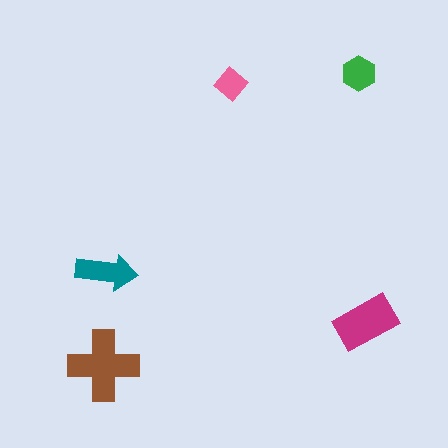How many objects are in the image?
There are 5 objects in the image.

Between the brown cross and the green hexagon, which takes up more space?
The brown cross.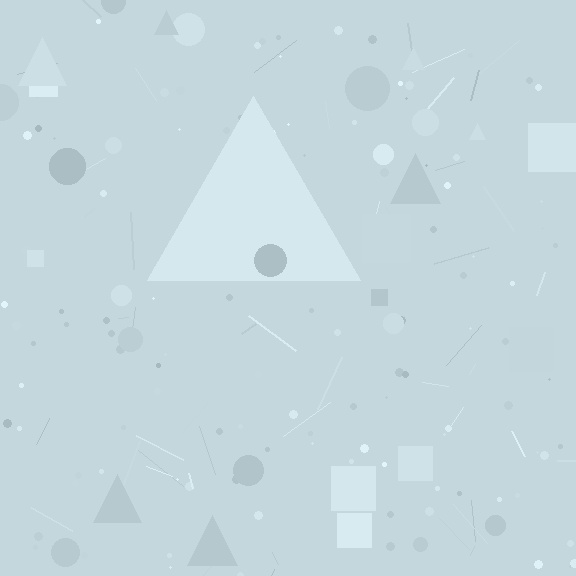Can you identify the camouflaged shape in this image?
The camouflaged shape is a triangle.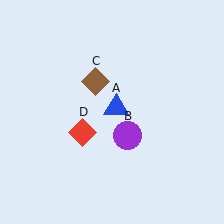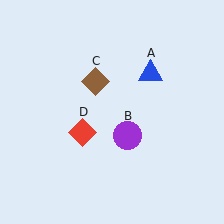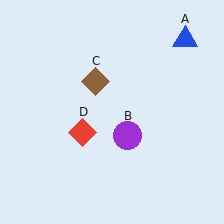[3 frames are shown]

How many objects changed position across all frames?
1 object changed position: blue triangle (object A).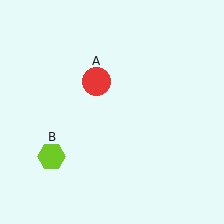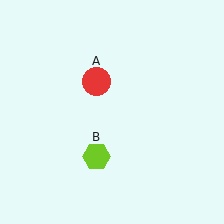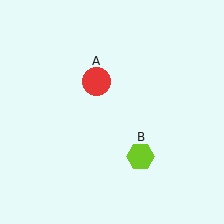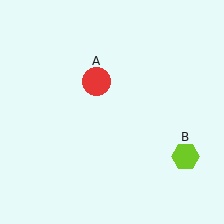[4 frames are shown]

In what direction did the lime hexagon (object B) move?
The lime hexagon (object B) moved right.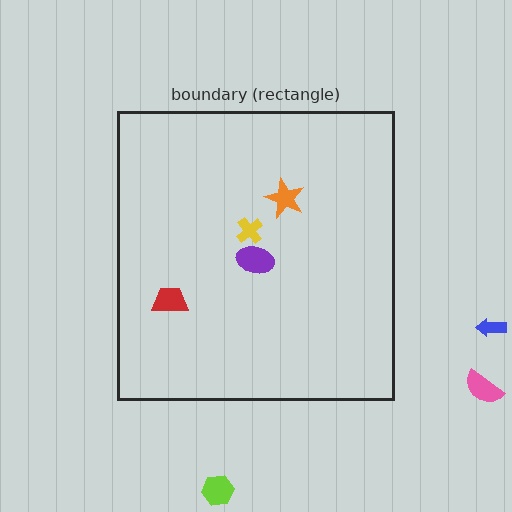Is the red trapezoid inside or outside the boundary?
Inside.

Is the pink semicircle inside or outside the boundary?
Outside.